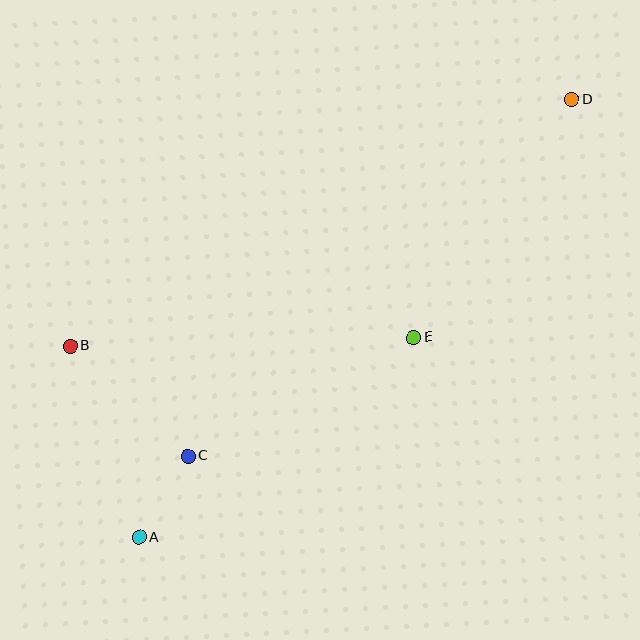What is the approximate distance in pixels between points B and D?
The distance between B and D is approximately 559 pixels.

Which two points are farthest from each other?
Points A and D are farthest from each other.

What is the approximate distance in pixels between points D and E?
The distance between D and E is approximately 286 pixels.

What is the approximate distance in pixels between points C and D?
The distance between C and D is approximately 524 pixels.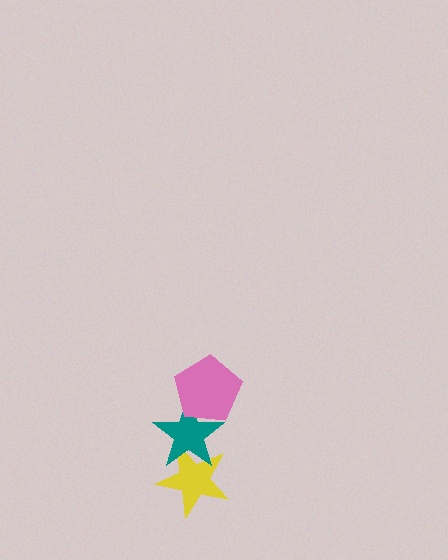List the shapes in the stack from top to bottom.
From top to bottom: the pink pentagon, the teal star, the yellow star.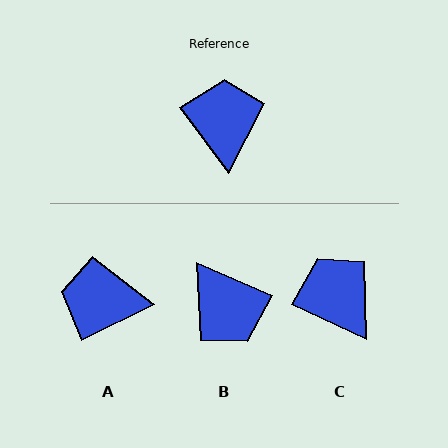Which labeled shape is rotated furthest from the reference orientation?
B, about 150 degrees away.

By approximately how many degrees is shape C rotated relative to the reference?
Approximately 28 degrees counter-clockwise.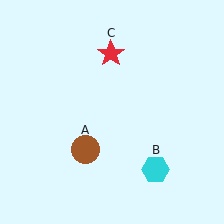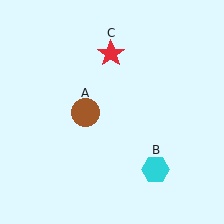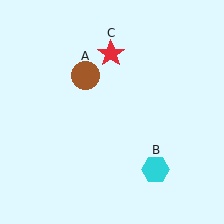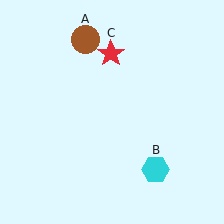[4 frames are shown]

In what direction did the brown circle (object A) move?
The brown circle (object A) moved up.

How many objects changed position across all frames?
1 object changed position: brown circle (object A).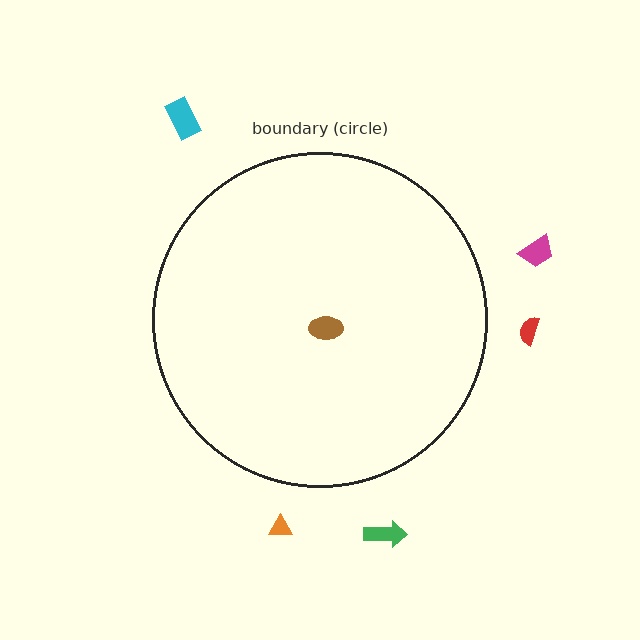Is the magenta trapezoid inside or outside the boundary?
Outside.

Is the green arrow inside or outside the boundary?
Outside.